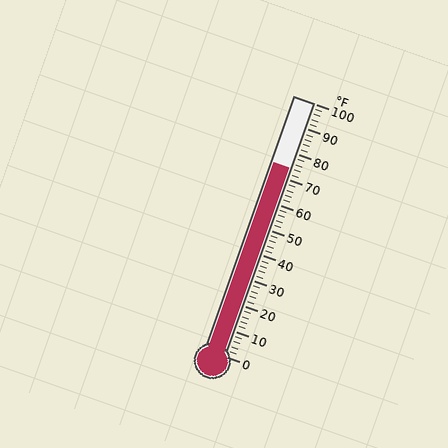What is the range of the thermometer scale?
The thermometer scale ranges from 0°F to 100°F.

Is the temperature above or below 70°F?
The temperature is above 70°F.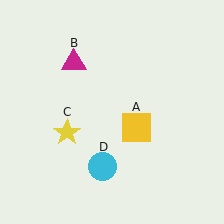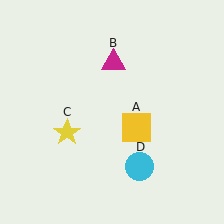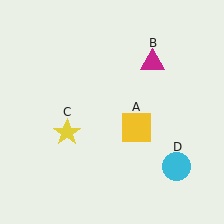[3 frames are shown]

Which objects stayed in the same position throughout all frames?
Yellow square (object A) and yellow star (object C) remained stationary.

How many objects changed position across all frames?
2 objects changed position: magenta triangle (object B), cyan circle (object D).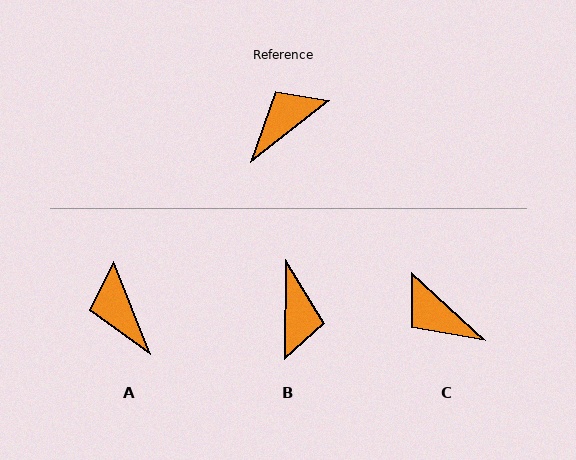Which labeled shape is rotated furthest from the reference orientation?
B, about 128 degrees away.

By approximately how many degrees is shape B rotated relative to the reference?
Approximately 128 degrees clockwise.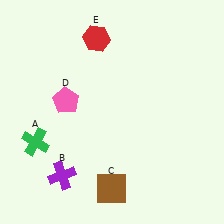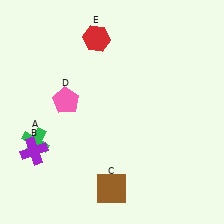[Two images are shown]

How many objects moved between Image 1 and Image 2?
1 object moved between the two images.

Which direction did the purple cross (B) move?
The purple cross (B) moved left.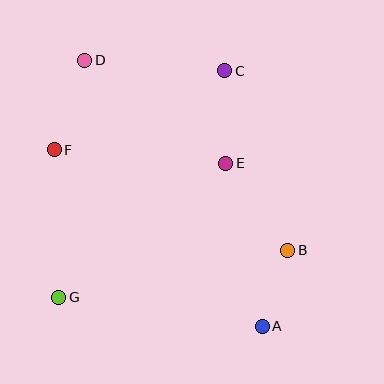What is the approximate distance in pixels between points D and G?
The distance between D and G is approximately 238 pixels.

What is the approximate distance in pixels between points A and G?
The distance between A and G is approximately 206 pixels.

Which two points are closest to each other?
Points A and B are closest to each other.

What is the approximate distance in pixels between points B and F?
The distance between B and F is approximately 254 pixels.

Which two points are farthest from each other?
Points A and D are farthest from each other.